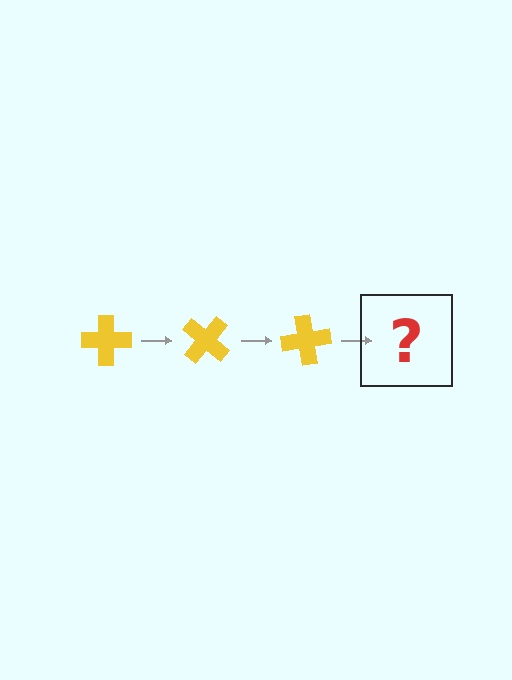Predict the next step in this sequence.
The next step is a yellow cross rotated 120 degrees.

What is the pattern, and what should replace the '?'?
The pattern is that the cross rotates 40 degrees each step. The '?' should be a yellow cross rotated 120 degrees.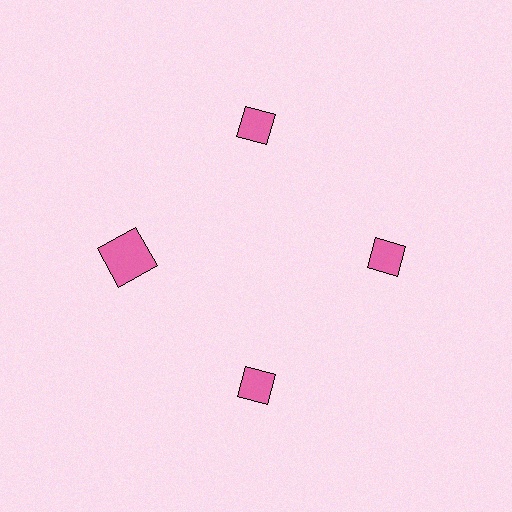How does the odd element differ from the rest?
It has a different shape: square instead of diamond.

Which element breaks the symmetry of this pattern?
The pink square at roughly the 9 o'clock position breaks the symmetry. All other shapes are pink diamonds.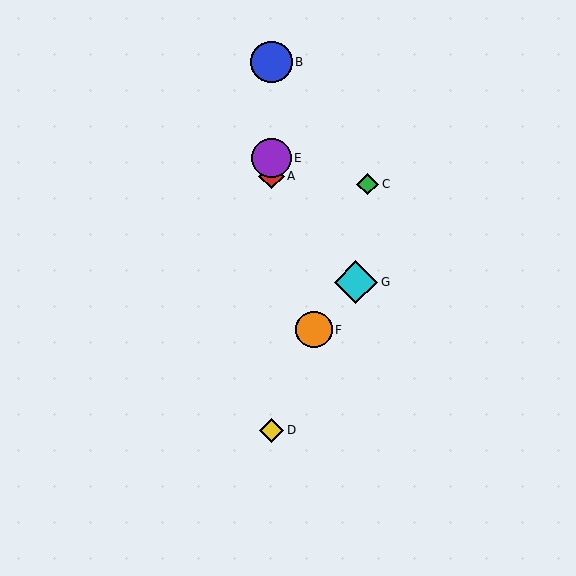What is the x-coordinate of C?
Object C is at x≈368.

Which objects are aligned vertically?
Objects A, B, D, E are aligned vertically.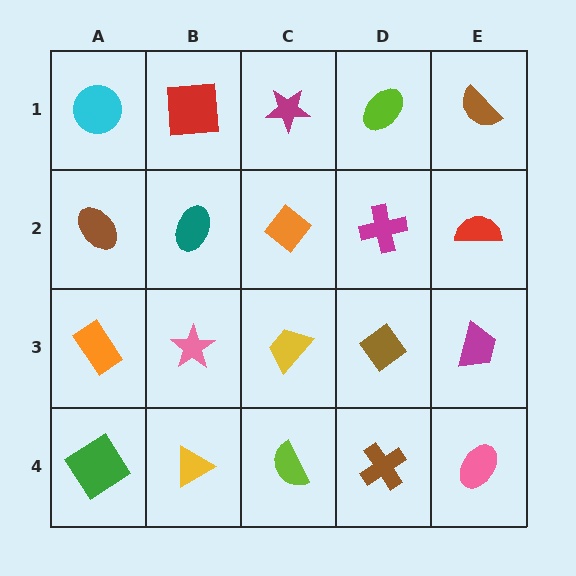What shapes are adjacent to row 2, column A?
A cyan circle (row 1, column A), an orange rectangle (row 3, column A), a teal ellipse (row 2, column B).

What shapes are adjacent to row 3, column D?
A magenta cross (row 2, column D), a brown cross (row 4, column D), a yellow trapezoid (row 3, column C), a magenta trapezoid (row 3, column E).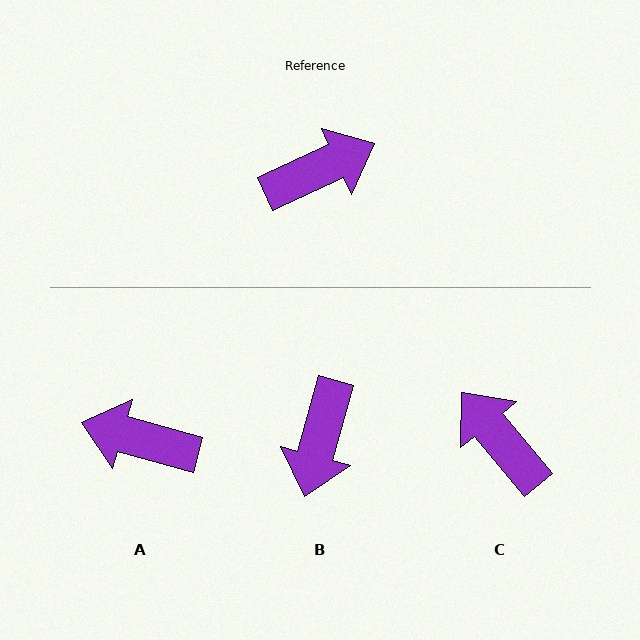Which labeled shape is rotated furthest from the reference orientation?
A, about 140 degrees away.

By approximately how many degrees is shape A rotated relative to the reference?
Approximately 140 degrees counter-clockwise.